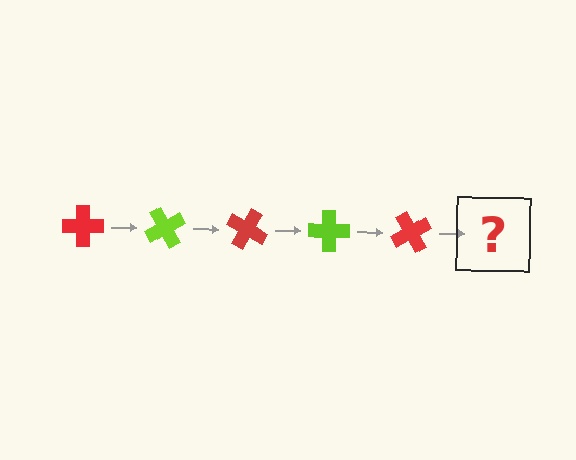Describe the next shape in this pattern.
It should be a lime cross, rotated 300 degrees from the start.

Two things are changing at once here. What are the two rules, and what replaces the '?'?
The two rules are that it rotates 60 degrees each step and the color cycles through red and lime. The '?' should be a lime cross, rotated 300 degrees from the start.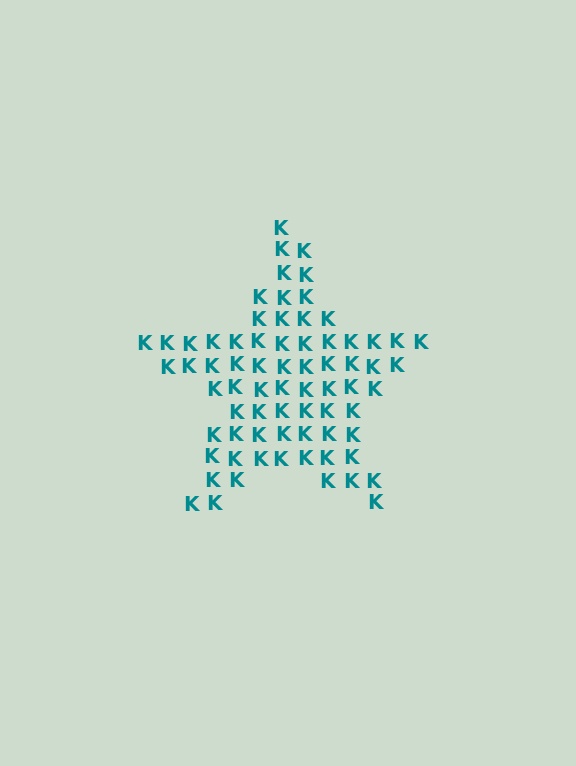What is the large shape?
The large shape is a star.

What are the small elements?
The small elements are letter K's.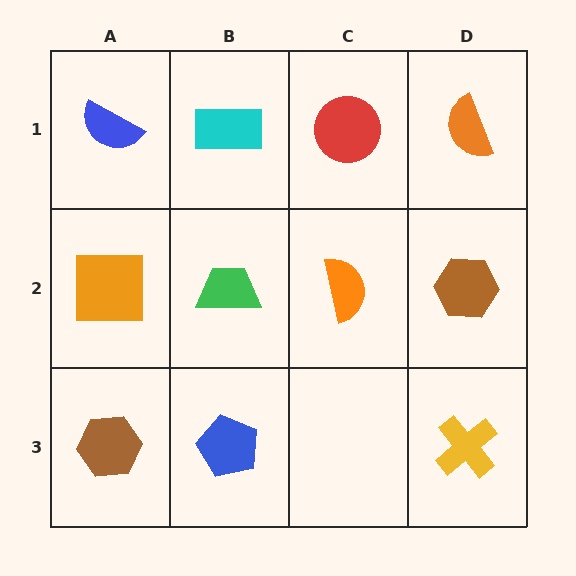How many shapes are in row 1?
4 shapes.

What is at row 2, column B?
A green trapezoid.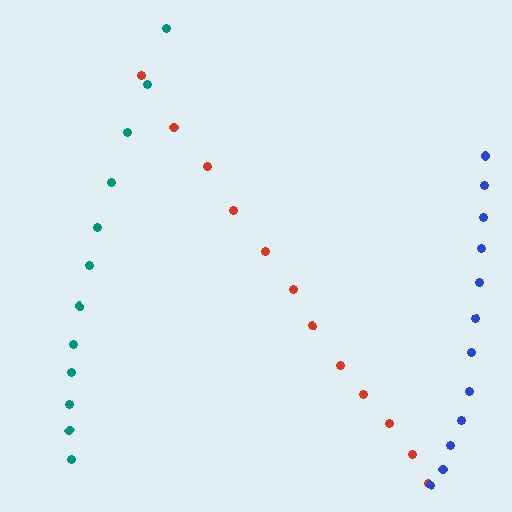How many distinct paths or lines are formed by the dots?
There are 3 distinct paths.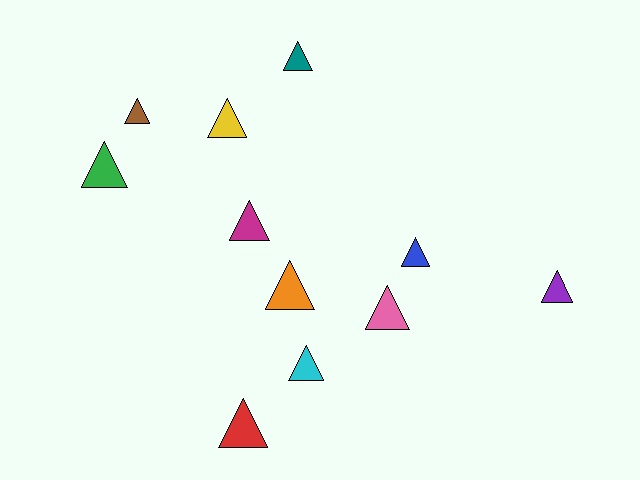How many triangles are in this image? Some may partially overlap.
There are 11 triangles.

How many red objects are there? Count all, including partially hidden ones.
There is 1 red object.